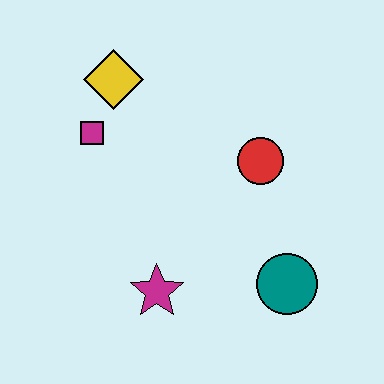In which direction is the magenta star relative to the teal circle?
The magenta star is to the left of the teal circle.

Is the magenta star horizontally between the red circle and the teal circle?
No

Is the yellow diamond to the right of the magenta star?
No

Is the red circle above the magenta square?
No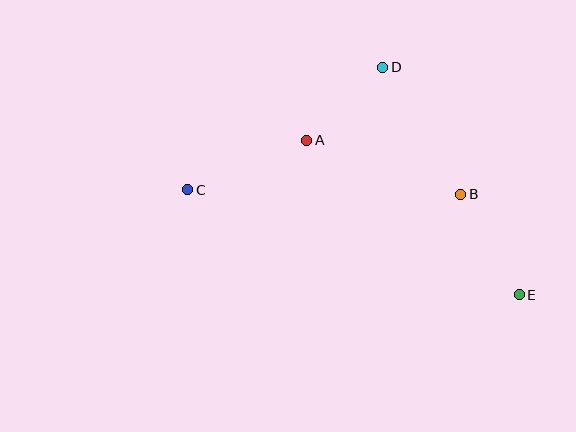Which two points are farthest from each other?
Points C and E are farthest from each other.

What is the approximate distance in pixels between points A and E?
The distance between A and E is approximately 262 pixels.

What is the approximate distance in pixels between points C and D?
The distance between C and D is approximately 230 pixels.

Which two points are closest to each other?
Points A and D are closest to each other.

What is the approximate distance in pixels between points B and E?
The distance between B and E is approximately 116 pixels.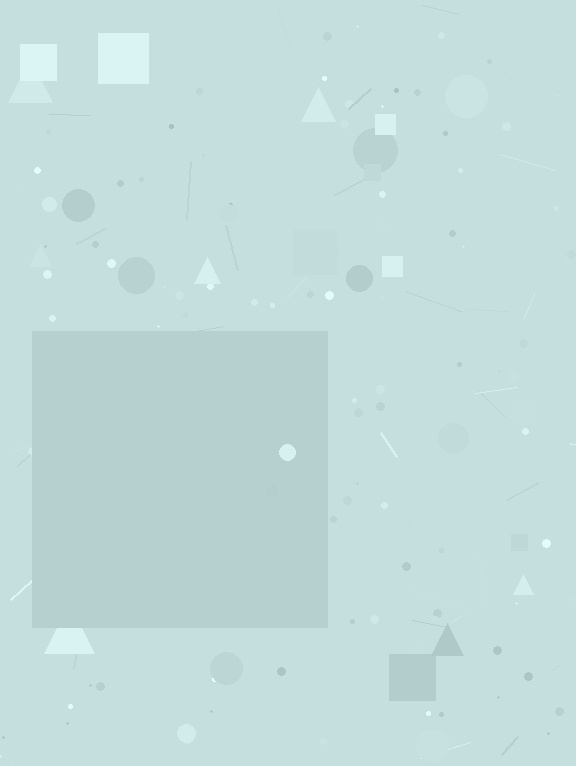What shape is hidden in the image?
A square is hidden in the image.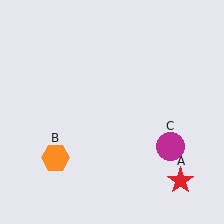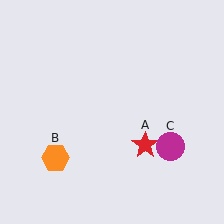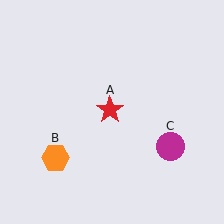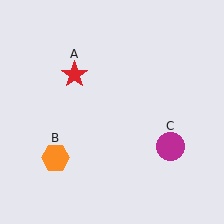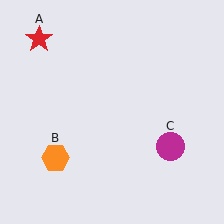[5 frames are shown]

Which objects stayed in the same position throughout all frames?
Orange hexagon (object B) and magenta circle (object C) remained stationary.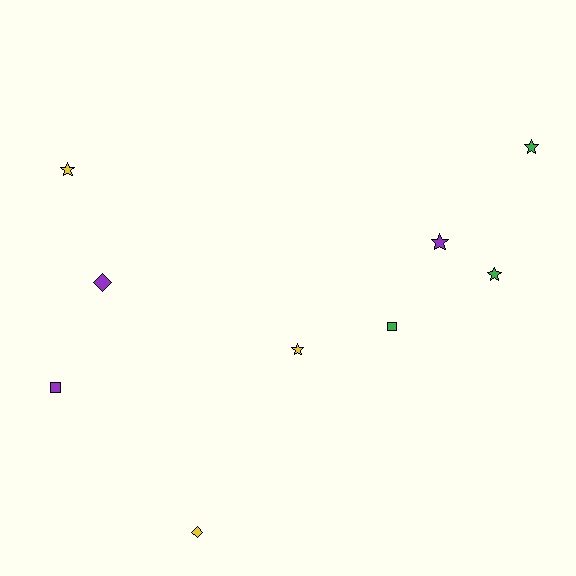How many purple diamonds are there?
There is 1 purple diamond.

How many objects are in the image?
There are 9 objects.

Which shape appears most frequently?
Star, with 5 objects.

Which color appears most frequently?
Yellow, with 3 objects.